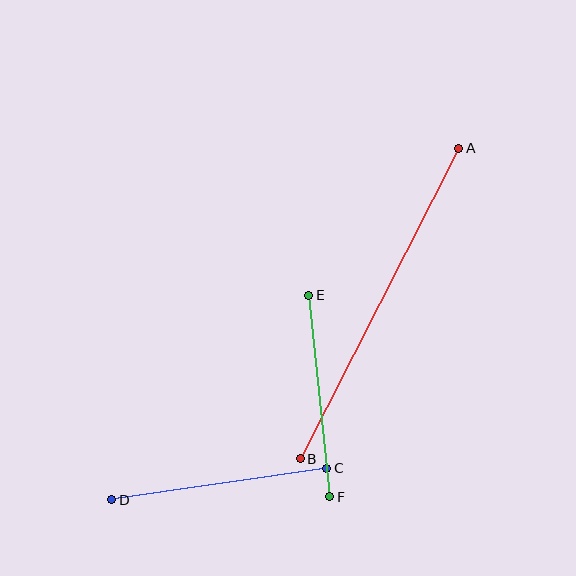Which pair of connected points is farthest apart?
Points A and B are farthest apart.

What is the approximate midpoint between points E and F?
The midpoint is at approximately (319, 396) pixels.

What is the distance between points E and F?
The distance is approximately 203 pixels.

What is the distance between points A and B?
The distance is approximately 348 pixels.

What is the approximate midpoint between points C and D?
The midpoint is at approximately (219, 484) pixels.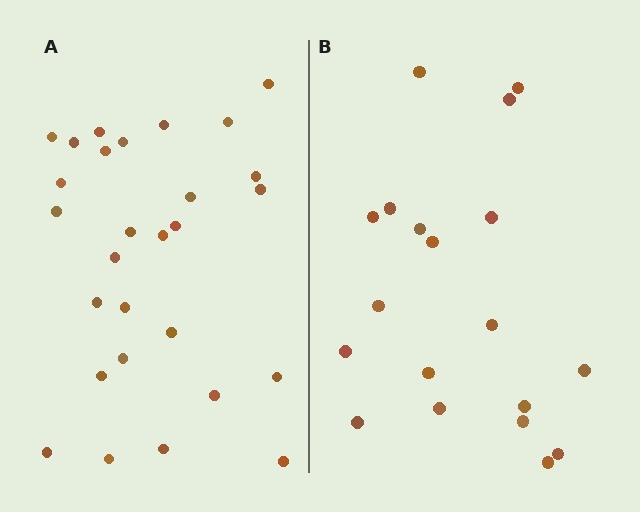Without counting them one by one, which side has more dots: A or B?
Region A (the left region) has more dots.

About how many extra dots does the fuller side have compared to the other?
Region A has roughly 8 or so more dots than region B.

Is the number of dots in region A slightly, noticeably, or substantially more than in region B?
Region A has substantially more. The ratio is roughly 1.5 to 1.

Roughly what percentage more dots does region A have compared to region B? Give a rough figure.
About 45% more.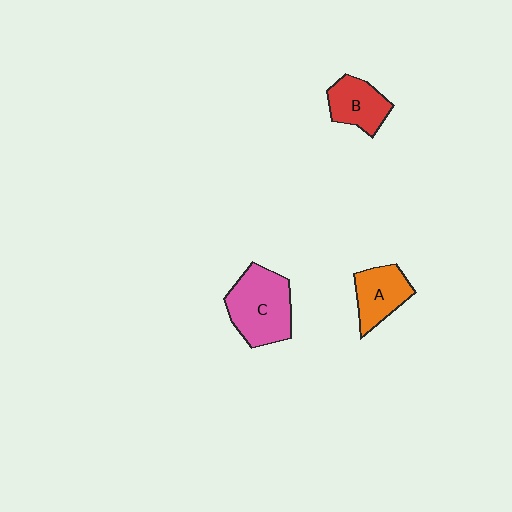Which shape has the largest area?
Shape C (pink).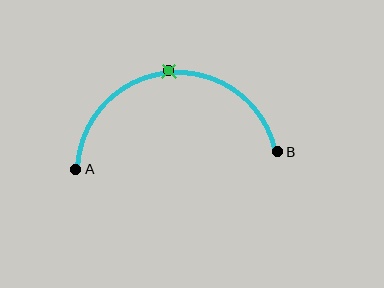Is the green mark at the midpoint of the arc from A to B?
Yes. The green mark lies on the arc at equal arc-length from both A and B — it is the arc midpoint.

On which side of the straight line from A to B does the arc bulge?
The arc bulges above the straight line connecting A and B.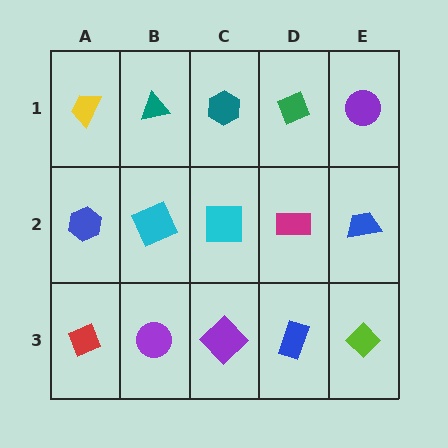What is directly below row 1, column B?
A cyan square.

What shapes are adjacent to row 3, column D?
A magenta rectangle (row 2, column D), a purple diamond (row 3, column C), a lime diamond (row 3, column E).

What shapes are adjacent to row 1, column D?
A magenta rectangle (row 2, column D), a teal hexagon (row 1, column C), a purple circle (row 1, column E).